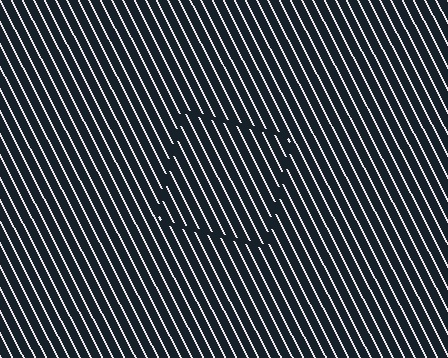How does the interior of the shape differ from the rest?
The interior of the shape contains the same grating, shifted by half a period — the contour is defined by the phase discontinuity where line-ends from the inner and outer gratings abut.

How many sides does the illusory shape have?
4 sides — the line-ends trace a square.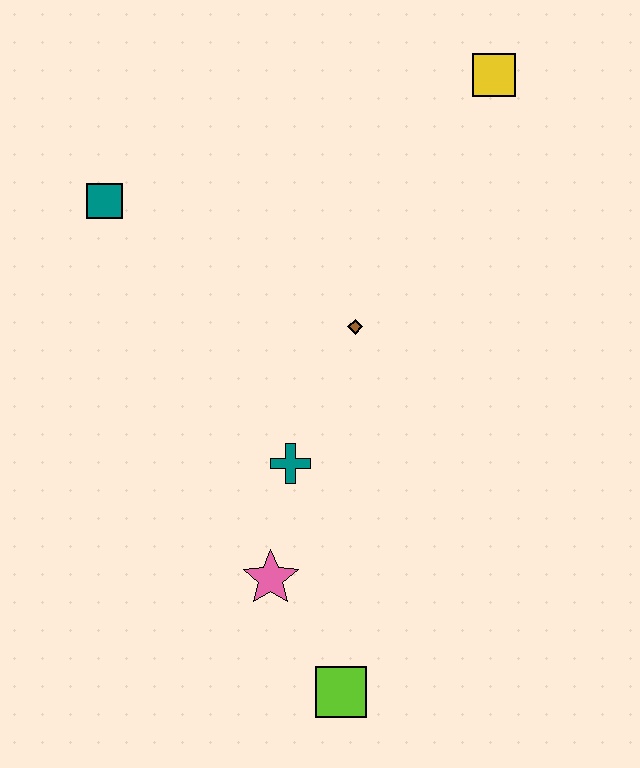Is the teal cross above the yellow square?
No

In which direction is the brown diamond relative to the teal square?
The brown diamond is to the right of the teal square.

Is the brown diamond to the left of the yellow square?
Yes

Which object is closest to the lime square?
The pink star is closest to the lime square.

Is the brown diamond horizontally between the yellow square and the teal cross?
Yes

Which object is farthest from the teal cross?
The yellow square is farthest from the teal cross.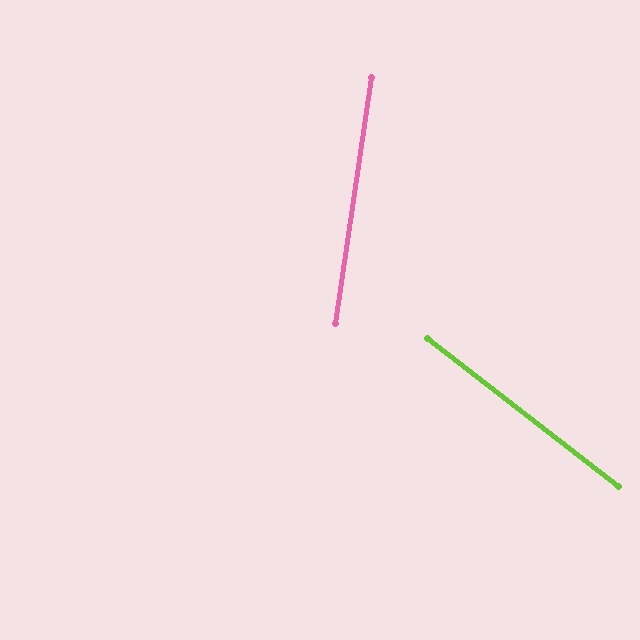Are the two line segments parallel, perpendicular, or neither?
Neither parallel nor perpendicular — they differ by about 61°.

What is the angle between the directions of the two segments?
Approximately 61 degrees.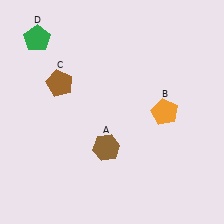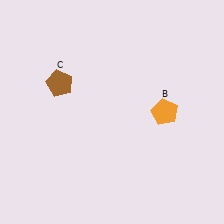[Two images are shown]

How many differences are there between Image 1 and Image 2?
There are 2 differences between the two images.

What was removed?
The green pentagon (D), the brown hexagon (A) were removed in Image 2.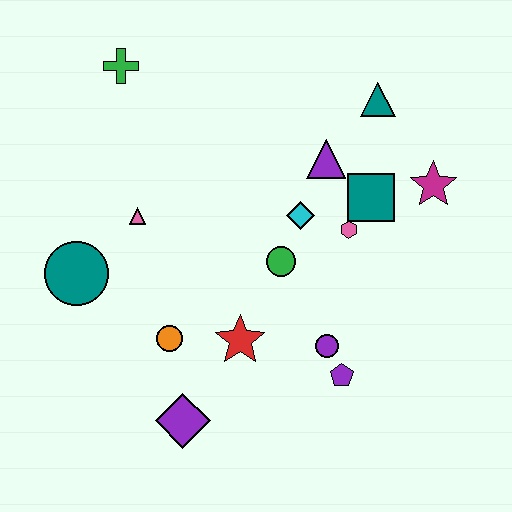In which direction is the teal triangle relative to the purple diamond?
The teal triangle is above the purple diamond.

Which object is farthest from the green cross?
The purple pentagon is farthest from the green cross.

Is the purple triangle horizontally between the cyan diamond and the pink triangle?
No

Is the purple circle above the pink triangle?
No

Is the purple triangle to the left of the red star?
No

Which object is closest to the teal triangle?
The purple triangle is closest to the teal triangle.